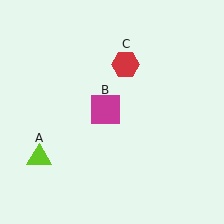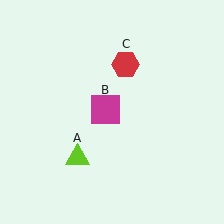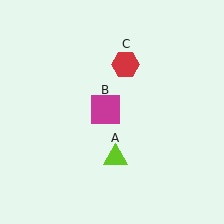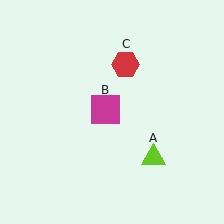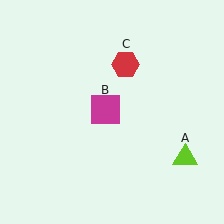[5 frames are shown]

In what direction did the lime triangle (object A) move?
The lime triangle (object A) moved right.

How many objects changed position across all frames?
1 object changed position: lime triangle (object A).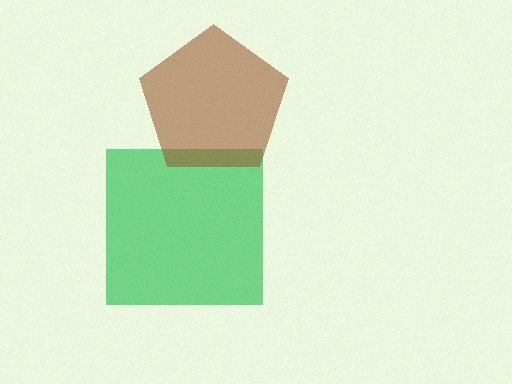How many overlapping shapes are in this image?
There are 2 overlapping shapes in the image.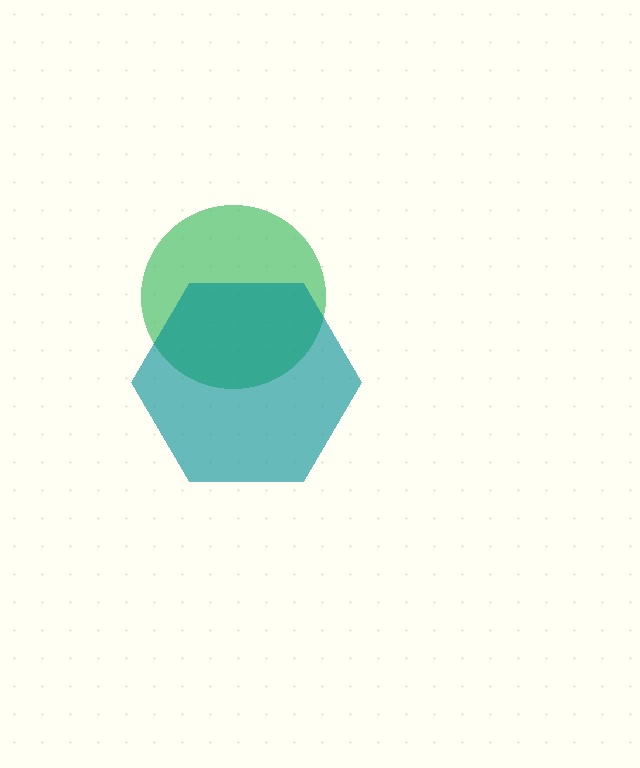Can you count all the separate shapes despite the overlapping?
Yes, there are 2 separate shapes.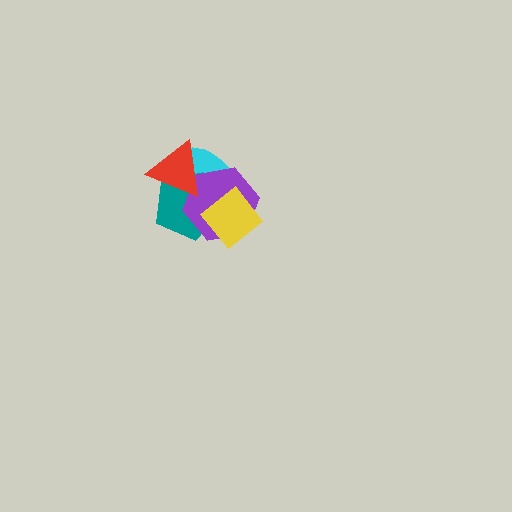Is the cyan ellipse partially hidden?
Yes, it is partially covered by another shape.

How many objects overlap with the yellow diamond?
3 objects overlap with the yellow diamond.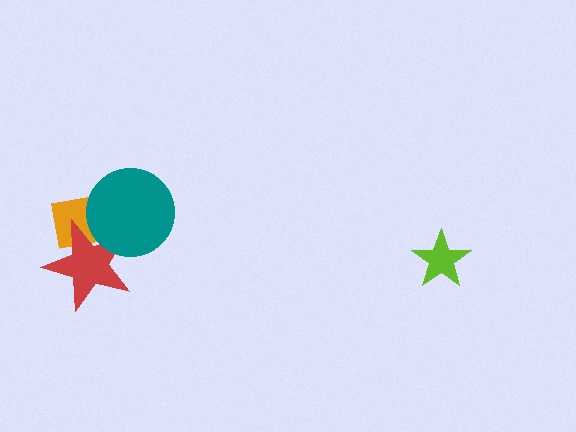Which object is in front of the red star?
The teal circle is in front of the red star.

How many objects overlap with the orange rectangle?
2 objects overlap with the orange rectangle.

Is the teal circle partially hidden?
No, no other shape covers it.